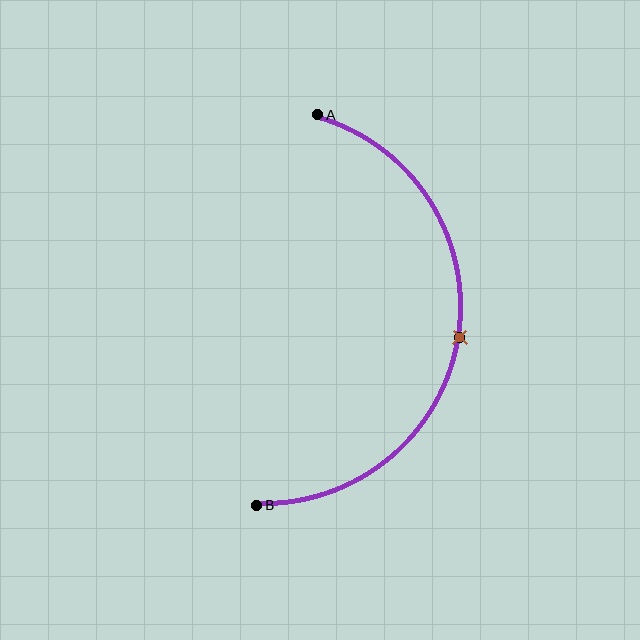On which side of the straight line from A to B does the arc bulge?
The arc bulges to the right of the straight line connecting A and B.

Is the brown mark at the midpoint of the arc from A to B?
Yes. The brown mark lies on the arc at equal arc-length from both A and B — it is the arc midpoint.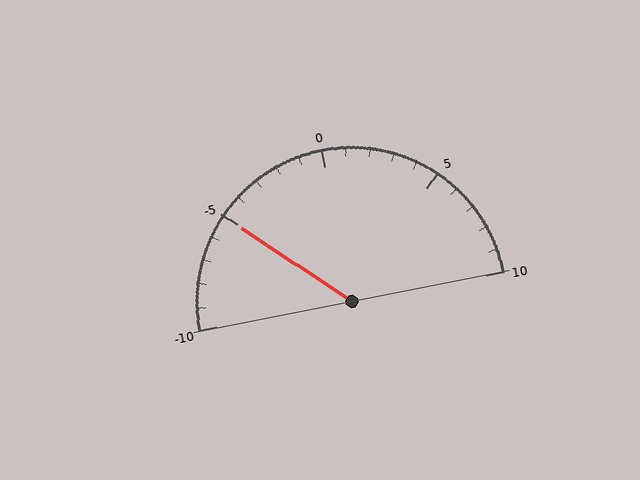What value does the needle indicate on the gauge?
The needle indicates approximately -5.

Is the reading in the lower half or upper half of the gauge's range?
The reading is in the lower half of the range (-10 to 10).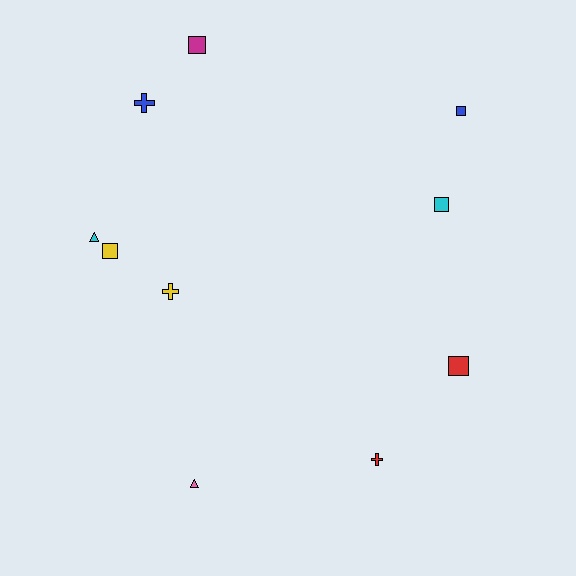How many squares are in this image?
There are 5 squares.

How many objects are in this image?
There are 10 objects.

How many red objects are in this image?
There are 2 red objects.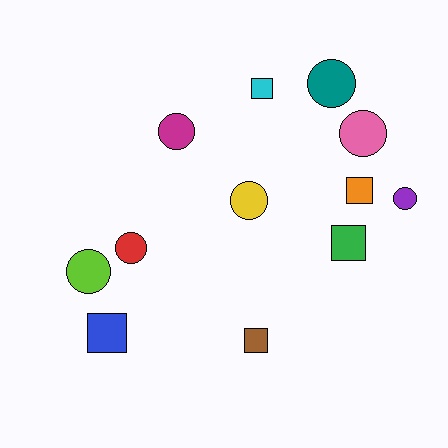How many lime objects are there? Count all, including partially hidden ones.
There is 1 lime object.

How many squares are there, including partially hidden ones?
There are 5 squares.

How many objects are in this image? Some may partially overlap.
There are 12 objects.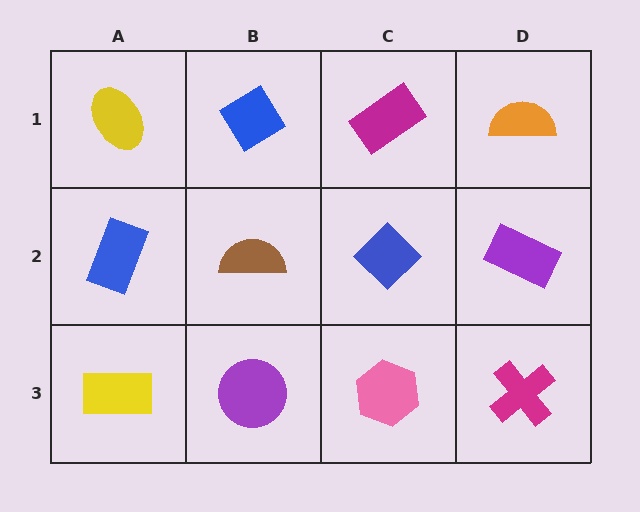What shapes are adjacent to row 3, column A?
A blue rectangle (row 2, column A), a purple circle (row 3, column B).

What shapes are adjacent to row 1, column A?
A blue rectangle (row 2, column A), a blue diamond (row 1, column B).